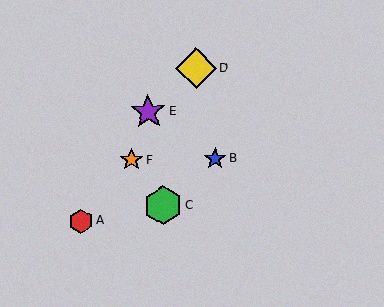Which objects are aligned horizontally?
Objects B, F are aligned horizontally.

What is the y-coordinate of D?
Object D is at y≈68.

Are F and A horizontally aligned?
No, F is at y≈159 and A is at y≈221.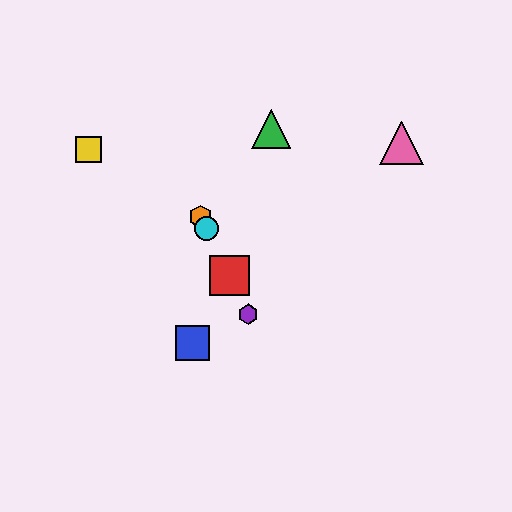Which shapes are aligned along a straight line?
The red square, the purple hexagon, the orange hexagon, the cyan circle are aligned along a straight line.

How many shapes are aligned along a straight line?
4 shapes (the red square, the purple hexagon, the orange hexagon, the cyan circle) are aligned along a straight line.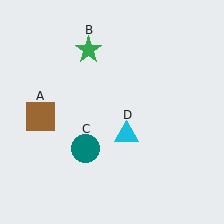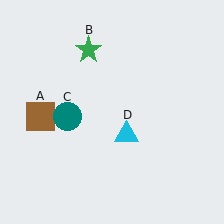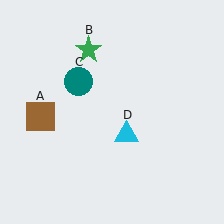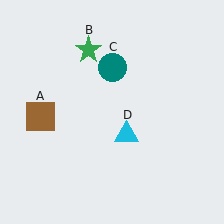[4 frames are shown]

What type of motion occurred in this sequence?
The teal circle (object C) rotated clockwise around the center of the scene.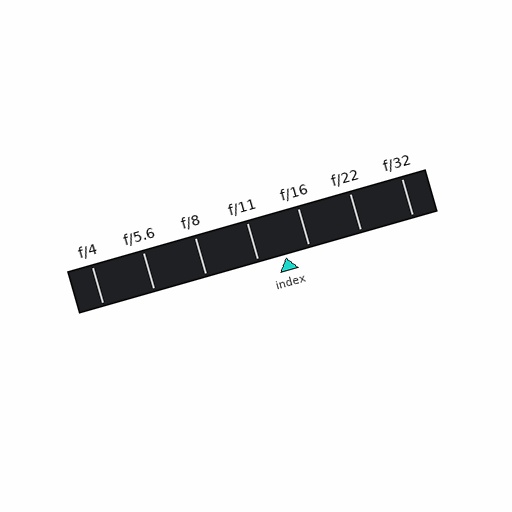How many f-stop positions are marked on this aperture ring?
There are 7 f-stop positions marked.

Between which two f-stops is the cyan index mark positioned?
The index mark is between f/11 and f/16.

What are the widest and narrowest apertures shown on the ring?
The widest aperture shown is f/4 and the narrowest is f/32.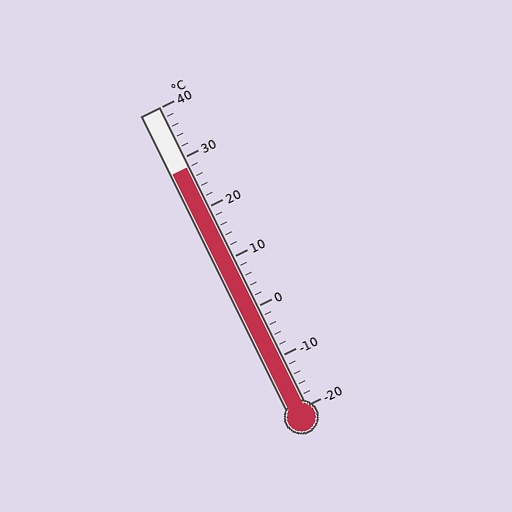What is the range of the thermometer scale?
The thermometer scale ranges from -20°C to 40°C.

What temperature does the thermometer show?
The thermometer shows approximately 28°C.